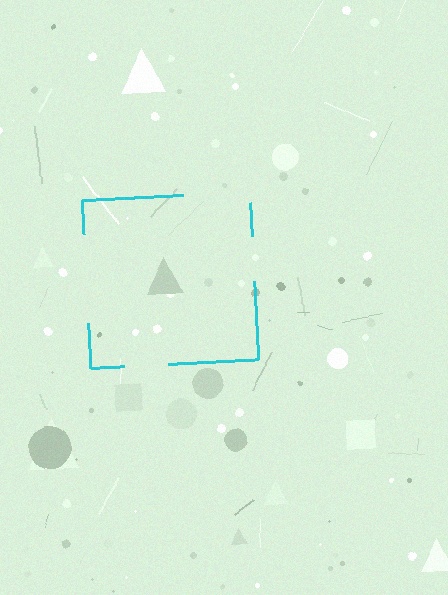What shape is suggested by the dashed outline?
The dashed outline suggests a square.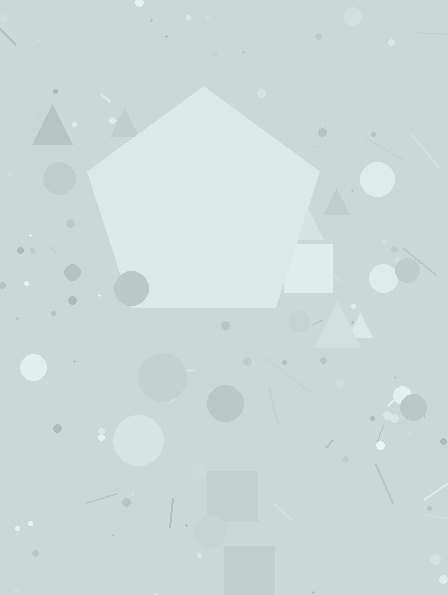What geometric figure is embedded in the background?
A pentagon is embedded in the background.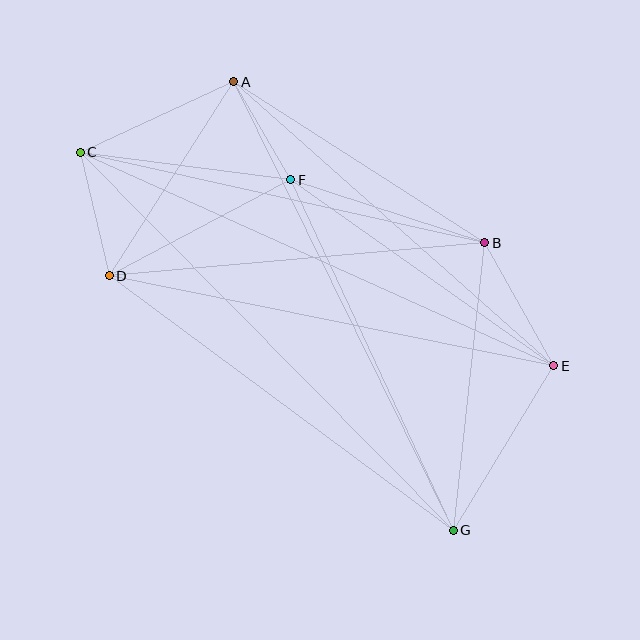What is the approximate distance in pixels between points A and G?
The distance between A and G is approximately 500 pixels.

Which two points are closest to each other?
Points A and F are closest to each other.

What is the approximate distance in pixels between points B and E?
The distance between B and E is approximately 141 pixels.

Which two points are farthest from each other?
Points C and G are farthest from each other.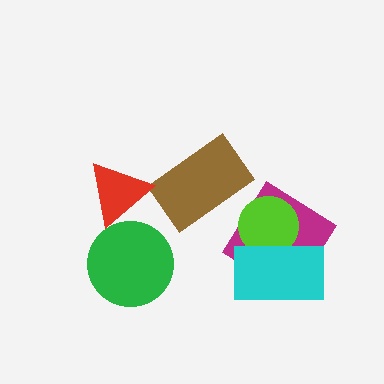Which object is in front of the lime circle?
The cyan rectangle is in front of the lime circle.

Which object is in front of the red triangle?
The green circle is in front of the red triangle.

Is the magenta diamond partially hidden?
Yes, it is partially covered by another shape.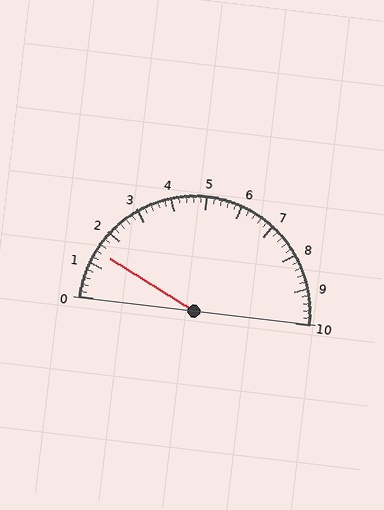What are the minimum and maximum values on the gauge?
The gauge ranges from 0 to 10.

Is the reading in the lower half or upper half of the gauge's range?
The reading is in the lower half of the range (0 to 10).